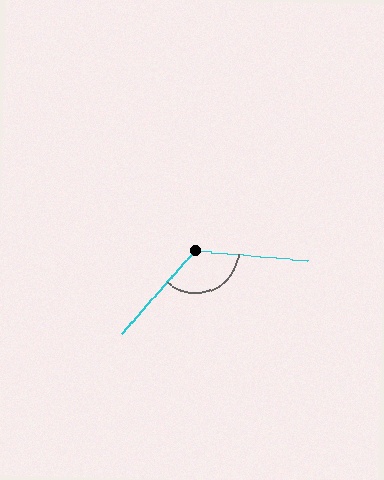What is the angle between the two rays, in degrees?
Approximately 126 degrees.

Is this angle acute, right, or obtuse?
It is obtuse.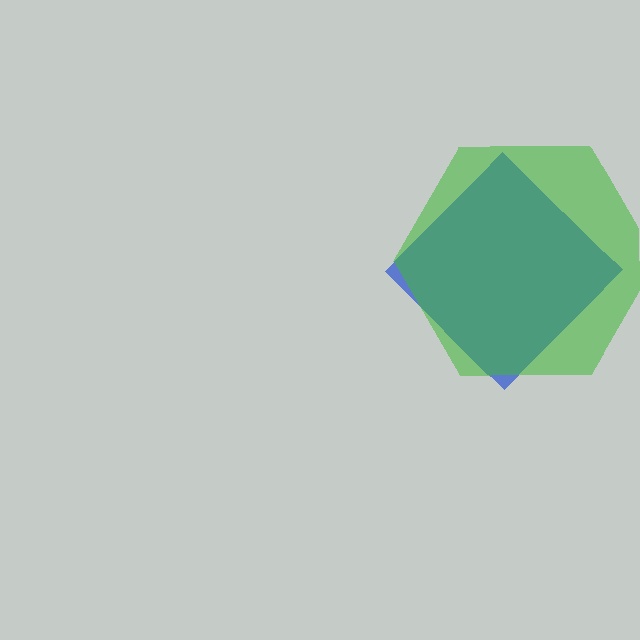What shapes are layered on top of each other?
The layered shapes are: a blue diamond, a green hexagon.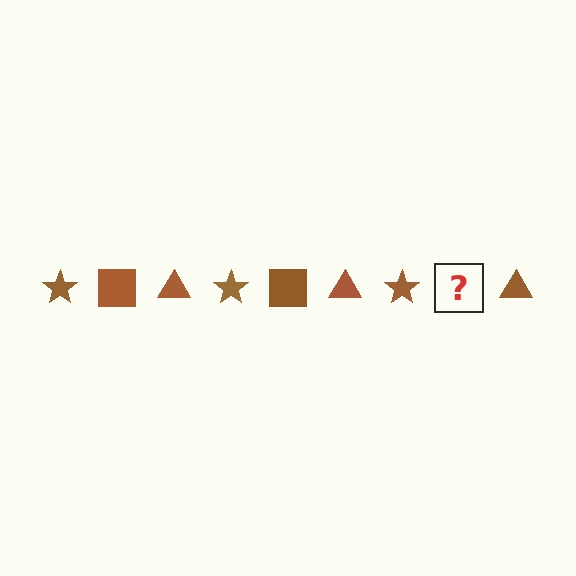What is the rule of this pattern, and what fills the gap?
The rule is that the pattern cycles through star, square, triangle shapes in brown. The gap should be filled with a brown square.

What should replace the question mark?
The question mark should be replaced with a brown square.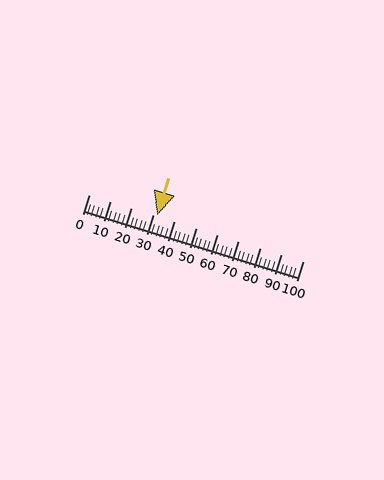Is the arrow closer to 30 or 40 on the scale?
The arrow is closer to 30.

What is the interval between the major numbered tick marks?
The major tick marks are spaced 10 units apart.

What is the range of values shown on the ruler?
The ruler shows values from 0 to 100.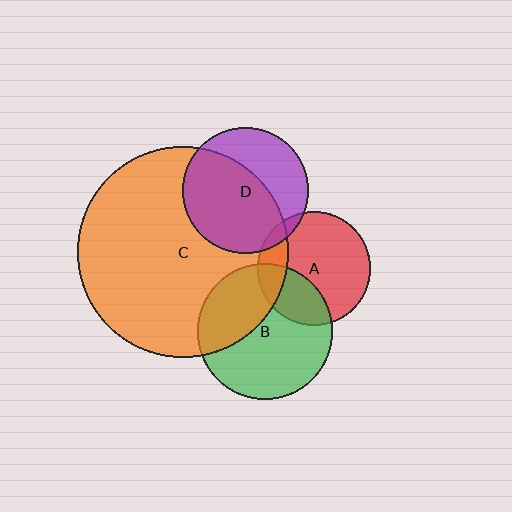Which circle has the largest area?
Circle C (orange).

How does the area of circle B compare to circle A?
Approximately 1.4 times.